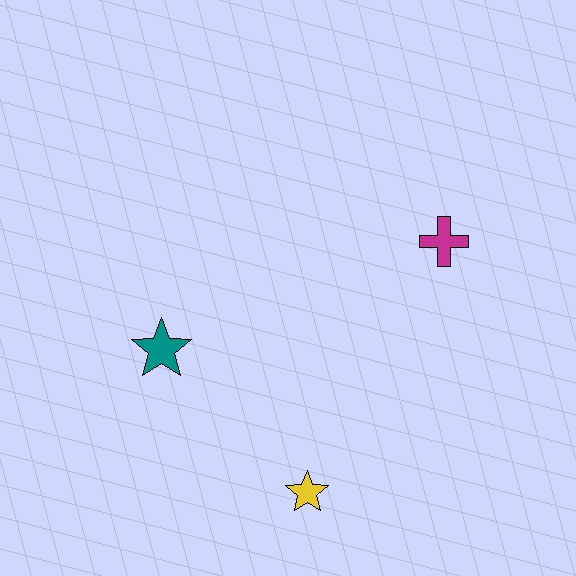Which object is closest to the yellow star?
The teal star is closest to the yellow star.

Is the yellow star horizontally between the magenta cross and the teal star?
Yes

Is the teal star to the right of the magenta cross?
No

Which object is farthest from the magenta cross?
The teal star is farthest from the magenta cross.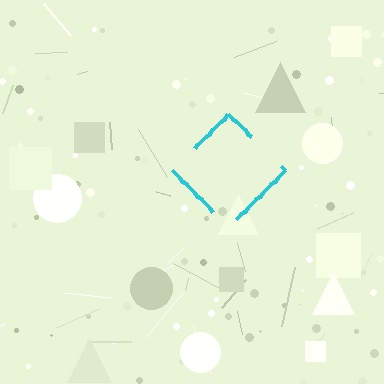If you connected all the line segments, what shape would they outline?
They would outline a diamond.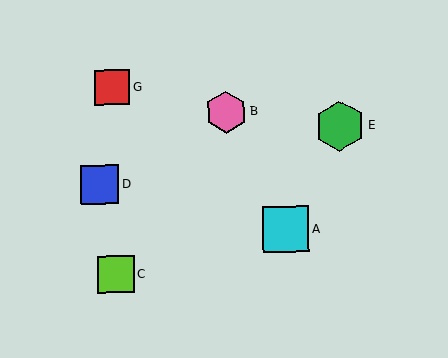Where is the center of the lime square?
The center of the lime square is at (116, 274).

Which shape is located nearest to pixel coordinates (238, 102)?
The pink hexagon (labeled B) at (226, 112) is nearest to that location.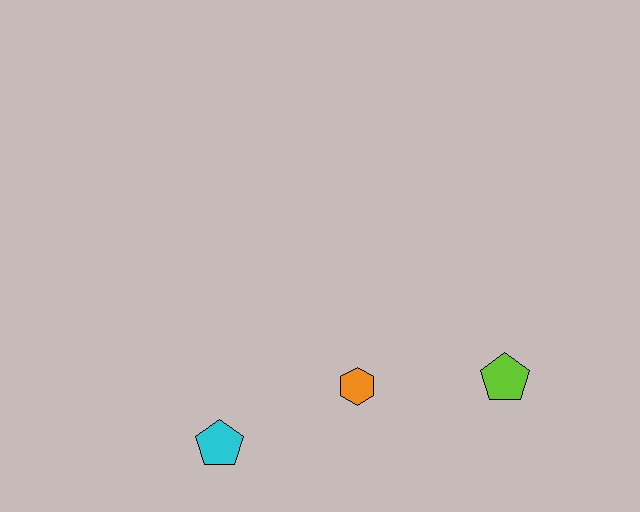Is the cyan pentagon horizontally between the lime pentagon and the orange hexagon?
No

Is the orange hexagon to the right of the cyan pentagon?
Yes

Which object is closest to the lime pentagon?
The orange hexagon is closest to the lime pentagon.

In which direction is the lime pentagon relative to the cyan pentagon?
The lime pentagon is to the right of the cyan pentagon.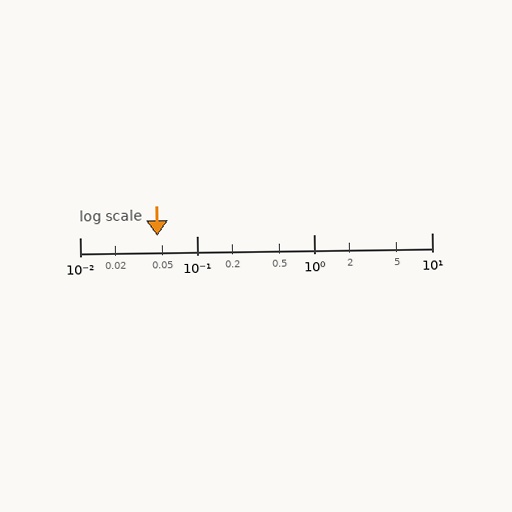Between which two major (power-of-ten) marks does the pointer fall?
The pointer is between 0.01 and 0.1.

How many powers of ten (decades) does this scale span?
The scale spans 3 decades, from 0.01 to 10.